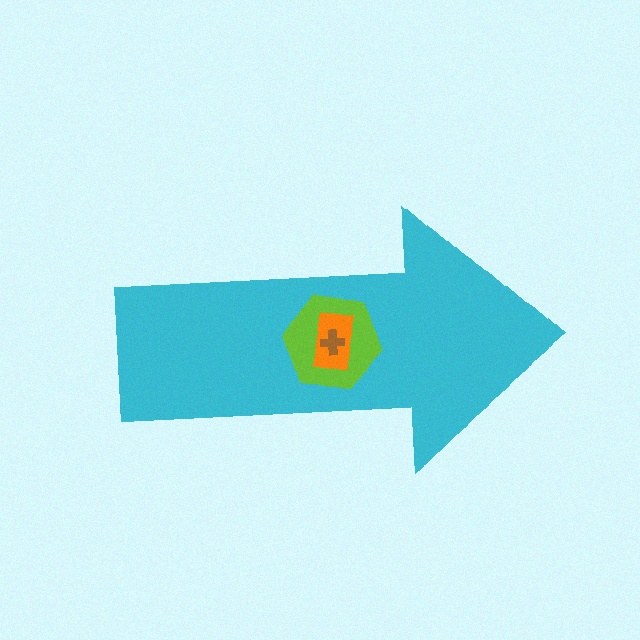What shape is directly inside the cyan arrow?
The lime hexagon.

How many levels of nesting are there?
4.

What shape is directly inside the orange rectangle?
The brown cross.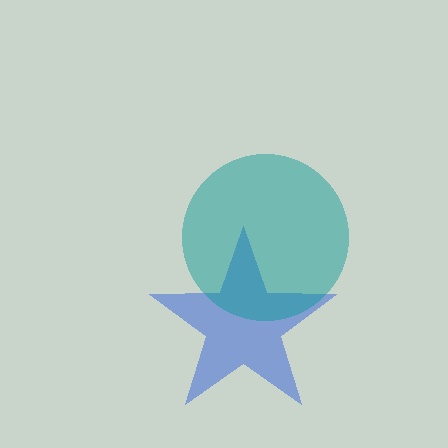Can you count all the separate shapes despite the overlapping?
Yes, there are 2 separate shapes.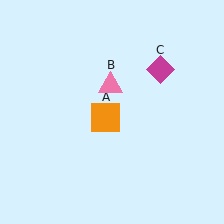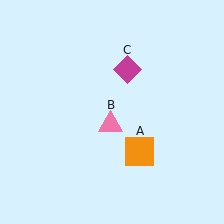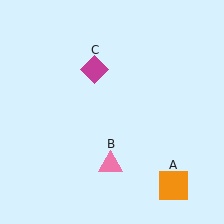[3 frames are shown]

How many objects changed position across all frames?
3 objects changed position: orange square (object A), pink triangle (object B), magenta diamond (object C).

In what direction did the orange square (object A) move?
The orange square (object A) moved down and to the right.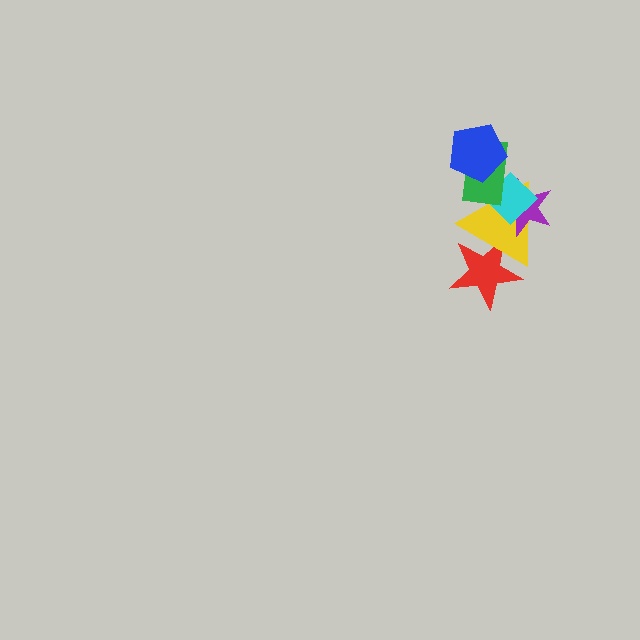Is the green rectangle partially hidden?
Yes, it is partially covered by another shape.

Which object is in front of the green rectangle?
The blue pentagon is in front of the green rectangle.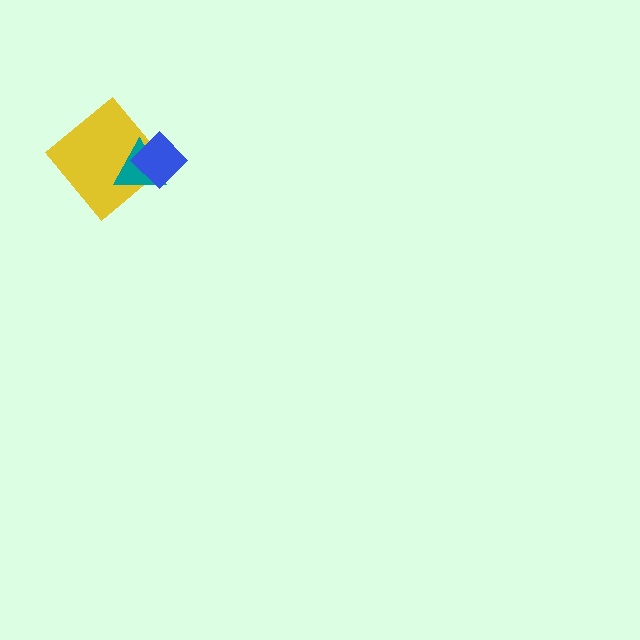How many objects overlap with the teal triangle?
2 objects overlap with the teal triangle.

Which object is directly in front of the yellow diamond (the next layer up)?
The teal triangle is directly in front of the yellow diamond.